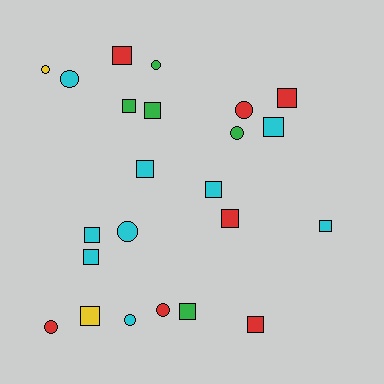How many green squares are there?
There are 3 green squares.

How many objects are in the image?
There are 23 objects.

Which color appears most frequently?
Cyan, with 9 objects.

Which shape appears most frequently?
Square, with 14 objects.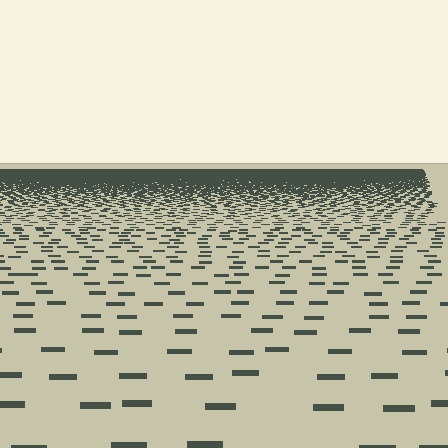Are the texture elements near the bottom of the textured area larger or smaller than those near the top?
Larger. Near the bottom, elements are closer to the viewer and appear at a bigger on-screen size.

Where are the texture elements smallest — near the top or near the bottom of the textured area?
Near the top.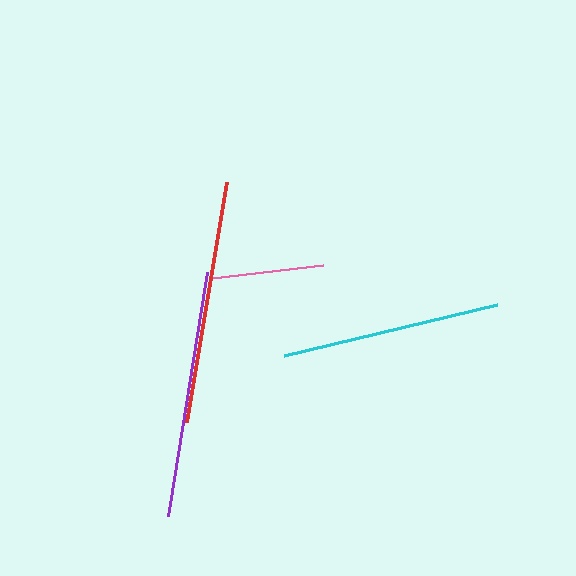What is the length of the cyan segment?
The cyan segment is approximately 219 pixels long.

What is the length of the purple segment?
The purple segment is approximately 247 pixels long.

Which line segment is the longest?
The purple line is the longest at approximately 247 pixels.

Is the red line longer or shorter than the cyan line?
The red line is longer than the cyan line.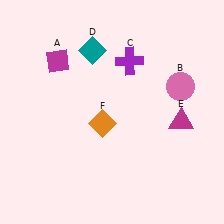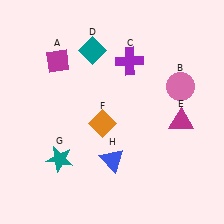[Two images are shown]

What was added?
A teal star (G), a blue triangle (H) were added in Image 2.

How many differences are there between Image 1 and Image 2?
There are 2 differences between the two images.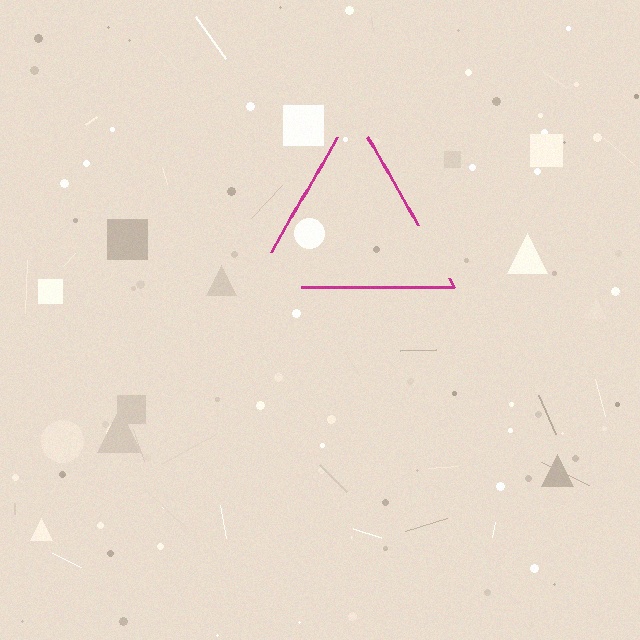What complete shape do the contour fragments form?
The contour fragments form a triangle.